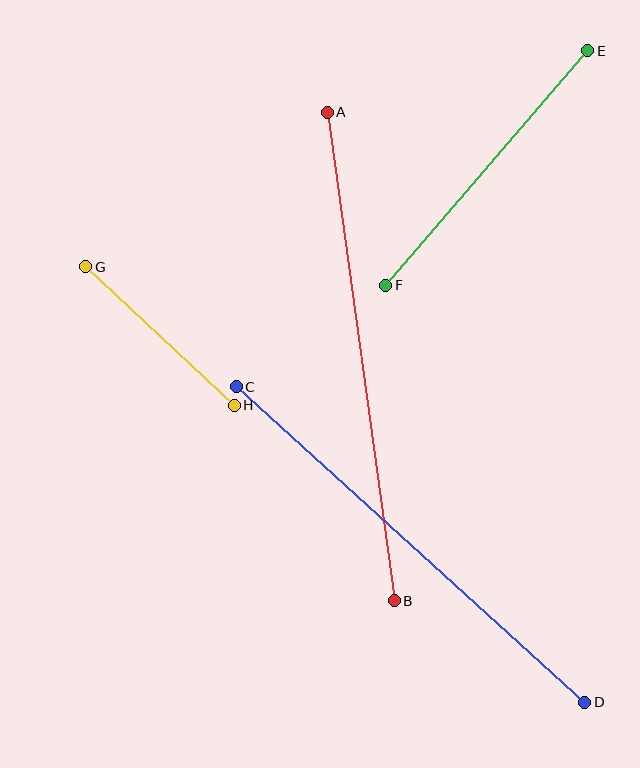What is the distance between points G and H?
The distance is approximately 203 pixels.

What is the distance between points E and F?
The distance is approximately 309 pixels.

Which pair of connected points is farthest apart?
Points A and B are farthest apart.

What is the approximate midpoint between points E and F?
The midpoint is at approximately (487, 168) pixels.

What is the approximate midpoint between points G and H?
The midpoint is at approximately (160, 336) pixels.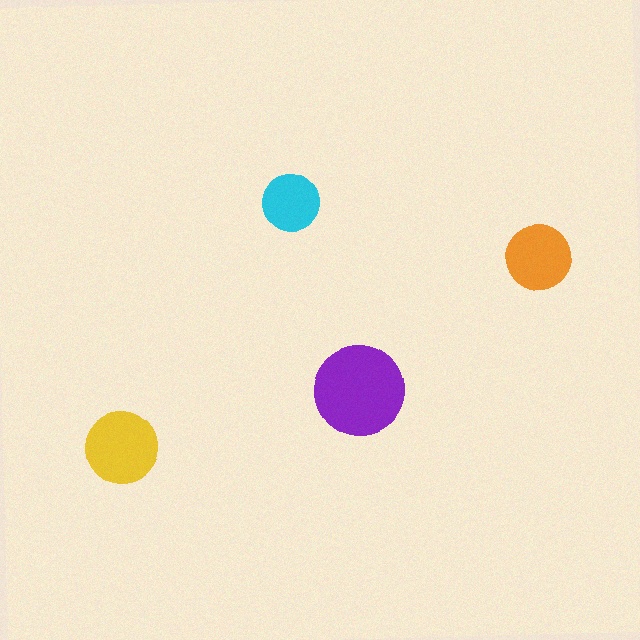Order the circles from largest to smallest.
the purple one, the yellow one, the orange one, the cyan one.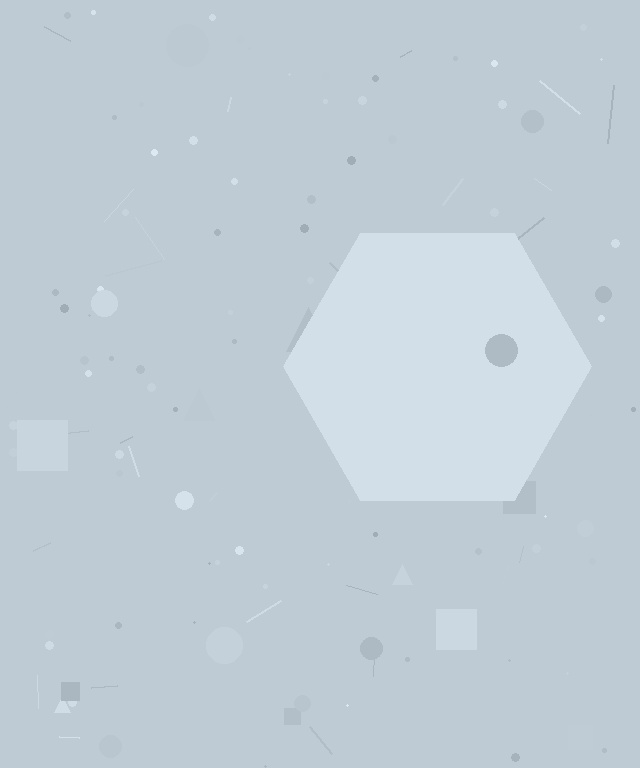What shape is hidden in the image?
A hexagon is hidden in the image.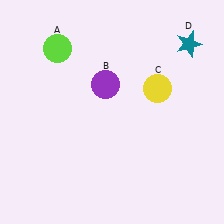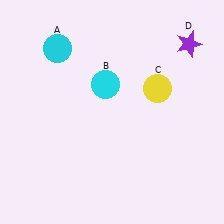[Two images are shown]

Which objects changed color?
A changed from lime to cyan. B changed from purple to cyan. D changed from teal to purple.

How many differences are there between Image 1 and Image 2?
There are 3 differences between the two images.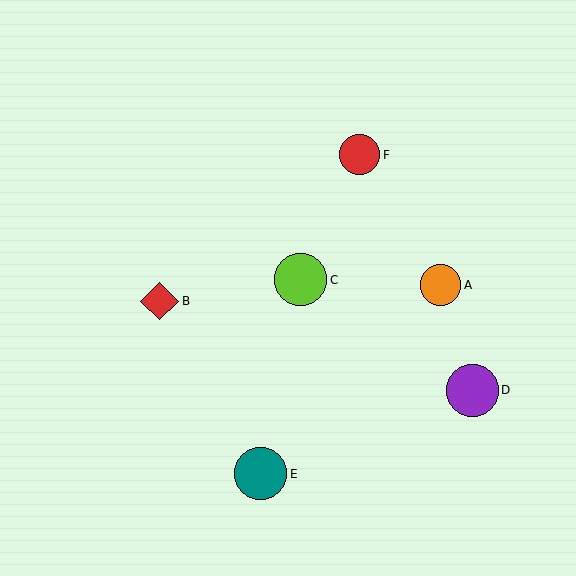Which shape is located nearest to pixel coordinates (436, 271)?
The orange circle (labeled A) at (441, 285) is nearest to that location.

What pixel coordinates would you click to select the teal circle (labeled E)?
Click at (260, 474) to select the teal circle E.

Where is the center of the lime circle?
The center of the lime circle is at (301, 280).